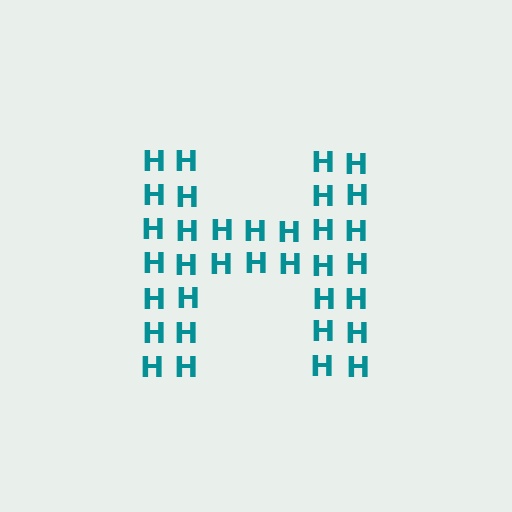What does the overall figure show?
The overall figure shows the letter H.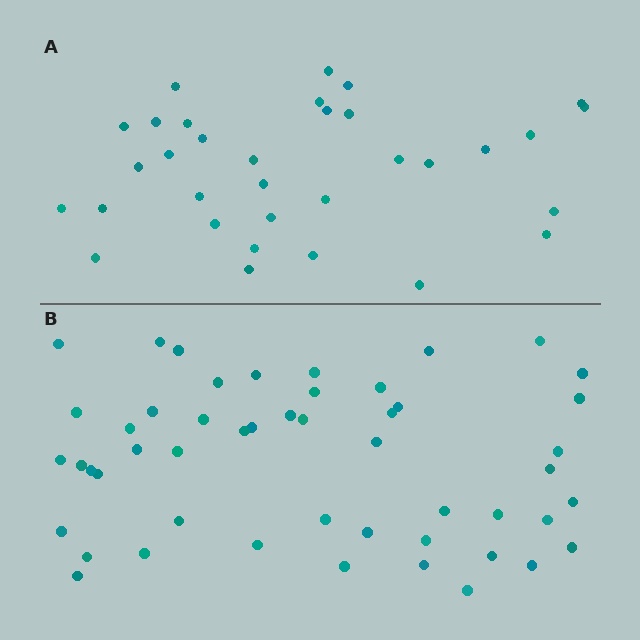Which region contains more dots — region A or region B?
Region B (the bottom region) has more dots.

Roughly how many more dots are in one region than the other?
Region B has approximately 15 more dots than region A.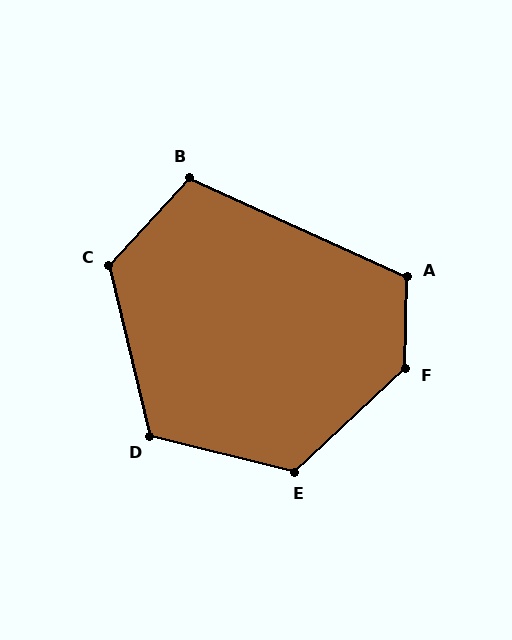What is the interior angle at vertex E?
Approximately 123 degrees (obtuse).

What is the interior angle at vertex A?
Approximately 113 degrees (obtuse).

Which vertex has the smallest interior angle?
B, at approximately 108 degrees.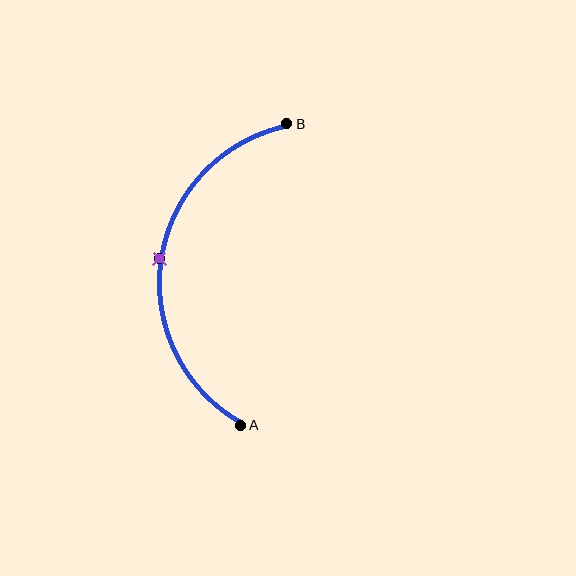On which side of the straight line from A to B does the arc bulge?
The arc bulges to the left of the straight line connecting A and B.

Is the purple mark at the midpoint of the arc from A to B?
Yes. The purple mark lies on the arc at equal arc-length from both A and B — it is the arc midpoint.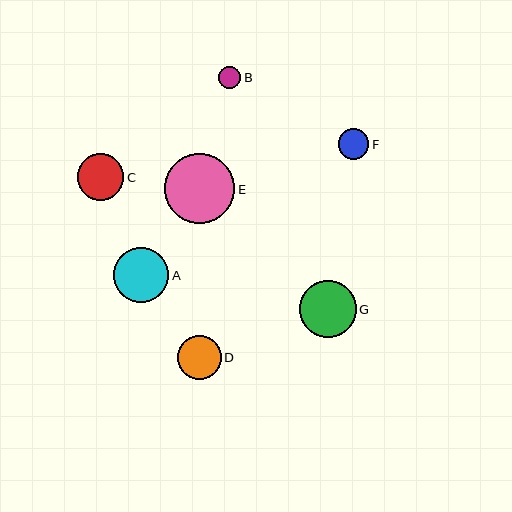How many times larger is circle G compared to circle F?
Circle G is approximately 1.8 times the size of circle F.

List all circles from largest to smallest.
From largest to smallest: E, G, A, C, D, F, B.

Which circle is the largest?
Circle E is the largest with a size of approximately 70 pixels.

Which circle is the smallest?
Circle B is the smallest with a size of approximately 22 pixels.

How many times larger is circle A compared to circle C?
Circle A is approximately 1.2 times the size of circle C.